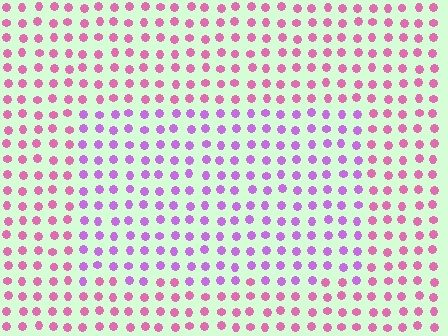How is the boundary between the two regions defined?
The boundary is defined purely by a slight shift in hue (about 38 degrees). Spacing, size, and orientation are identical on both sides.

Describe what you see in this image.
The image is filled with small pink elements in a uniform arrangement. A rectangle-shaped region is visible where the elements are tinted to a slightly different hue, forming a subtle color boundary.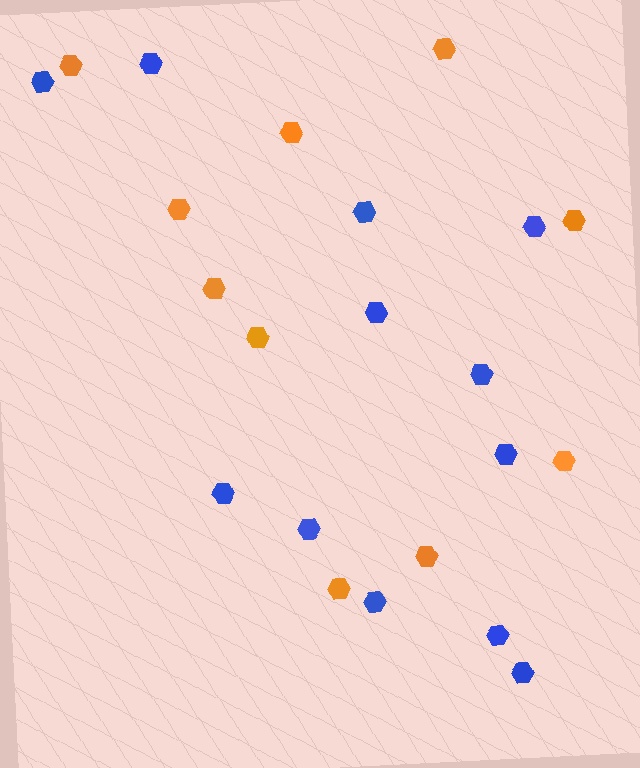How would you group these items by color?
There are 2 groups: one group of orange hexagons (10) and one group of blue hexagons (12).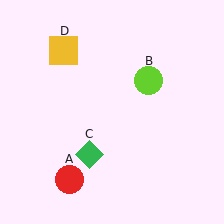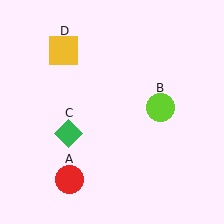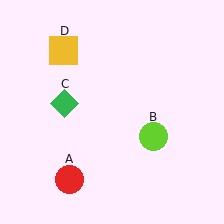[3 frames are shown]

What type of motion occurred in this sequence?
The lime circle (object B), green diamond (object C) rotated clockwise around the center of the scene.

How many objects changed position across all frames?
2 objects changed position: lime circle (object B), green diamond (object C).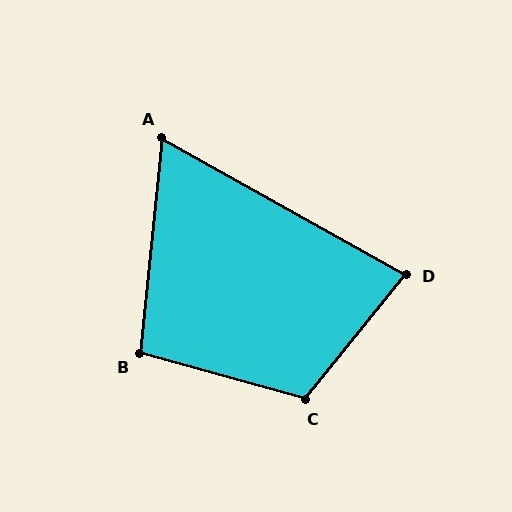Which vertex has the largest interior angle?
C, at approximately 114 degrees.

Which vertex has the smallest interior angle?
A, at approximately 66 degrees.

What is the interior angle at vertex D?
Approximately 80 degrees (acute).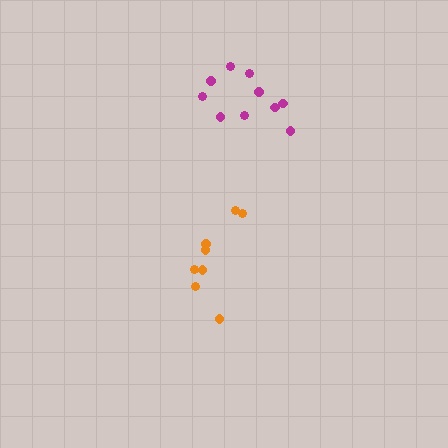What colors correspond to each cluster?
The clusters are colored: orange, magenta.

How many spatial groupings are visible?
There are 2 spatial groupings.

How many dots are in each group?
Group 1: 8 dots, Group 2: 10 dots (18 total).